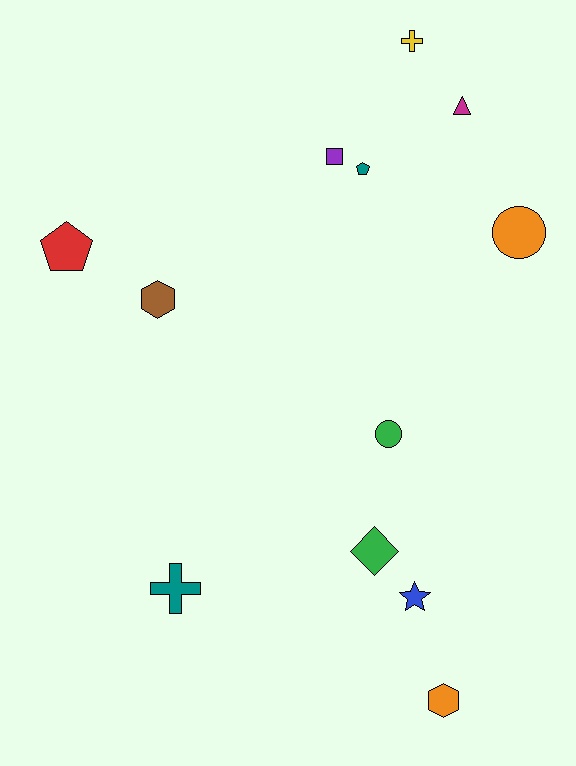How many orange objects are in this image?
There are 2 orange objects.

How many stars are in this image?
There is 1 star.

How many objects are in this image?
There are 12 objects.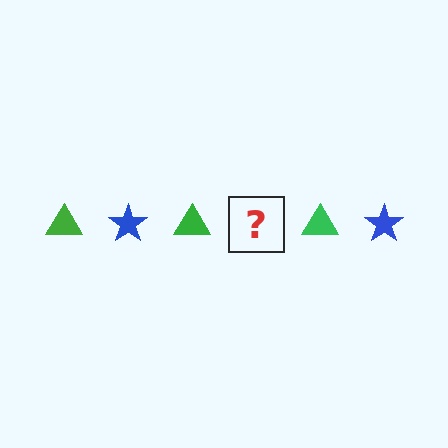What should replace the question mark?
The question mark should be replaced with a blue star.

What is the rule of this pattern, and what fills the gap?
The rule is that the pattern alternates between green triangle and blue star. The gap should be filled with a blue star.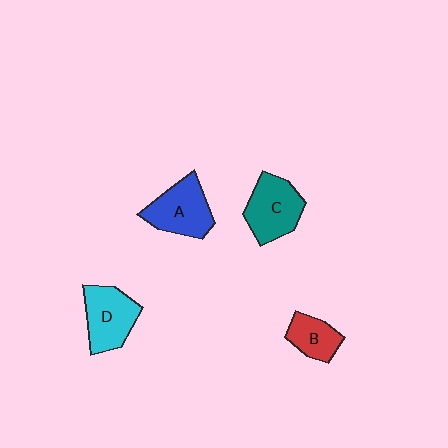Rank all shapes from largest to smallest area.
From largest to smallest: A (blue), C (teal), D (cyan), B (red).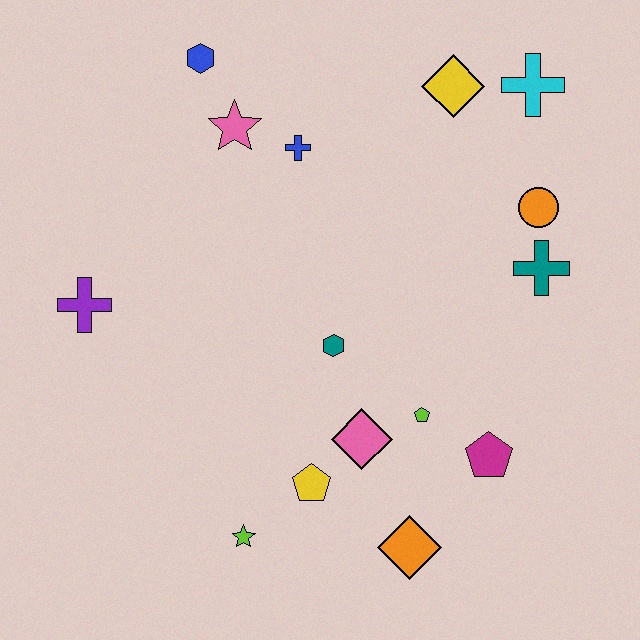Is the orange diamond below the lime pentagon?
Yes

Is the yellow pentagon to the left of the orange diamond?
Yes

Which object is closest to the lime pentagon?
The pink diamond is closest to the lime pentagon.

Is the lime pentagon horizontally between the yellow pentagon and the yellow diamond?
Yes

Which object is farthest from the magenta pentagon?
The blue hexagon is farthest from the magenta pentagon.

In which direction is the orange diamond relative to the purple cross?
The orange diamond is to the right of the purple cross.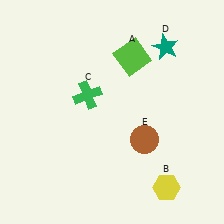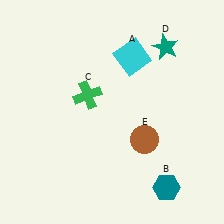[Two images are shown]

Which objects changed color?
A changed from lime to cyan. B changed from yellow to teal.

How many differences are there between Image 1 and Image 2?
There are 2 differences between the two images.